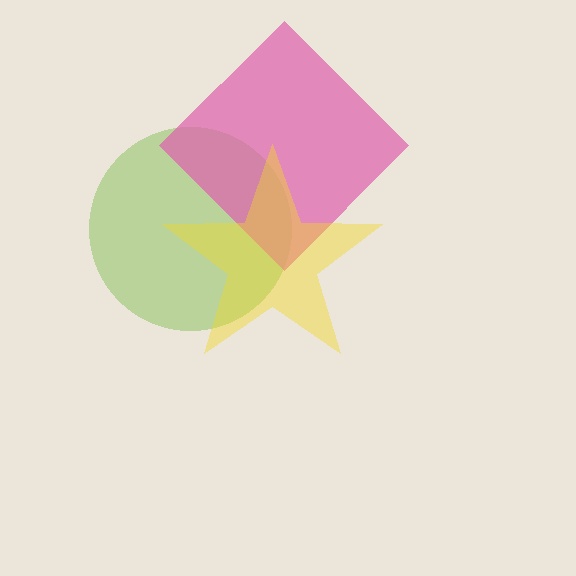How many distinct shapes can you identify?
There are 3 distinct shapes: a lime circle, a pink diamond, a yellow star.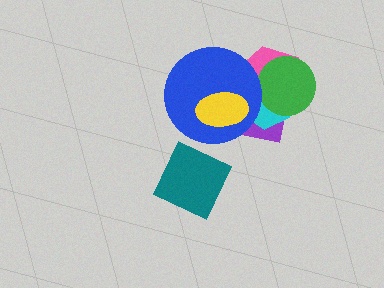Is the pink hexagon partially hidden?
Yes, it is partially covered by another shape.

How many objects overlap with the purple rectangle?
5 objects overlap with the purple rectangle.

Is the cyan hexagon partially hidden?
Yes, it is partially covered by another shape.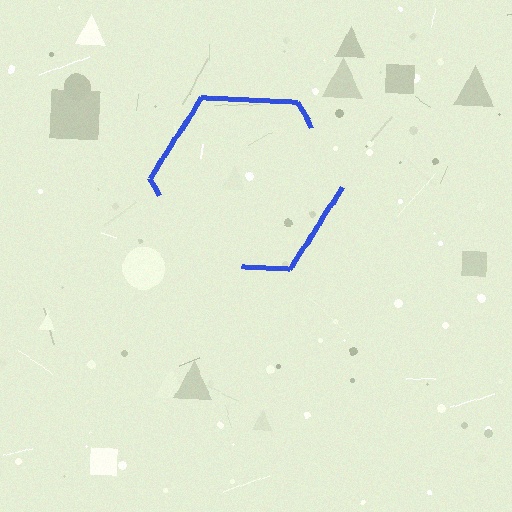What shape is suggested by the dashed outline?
The dashed outline suggests a hexagon.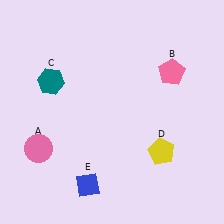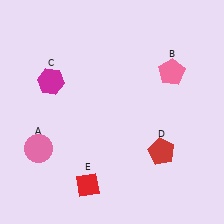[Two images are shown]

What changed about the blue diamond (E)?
In Image 1, E is blue. In Image 2, it changed to red.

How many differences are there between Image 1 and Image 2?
There are 3 differences between the two images.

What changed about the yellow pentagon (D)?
In Image 1, D is yellow. In Image 2, it changed to red.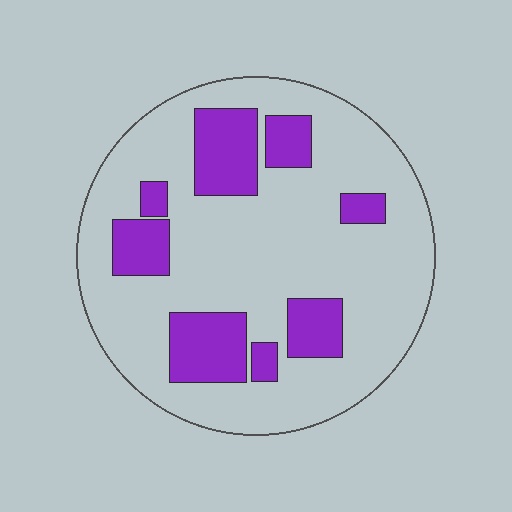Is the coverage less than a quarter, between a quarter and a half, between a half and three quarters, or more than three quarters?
Less than a quarter.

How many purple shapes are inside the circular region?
8.